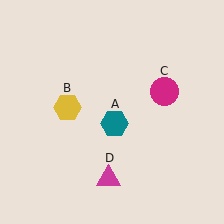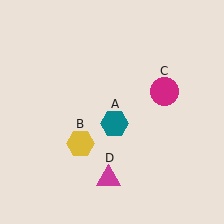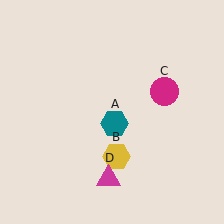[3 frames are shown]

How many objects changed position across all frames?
1 object changed position: yellow hexagon (object B).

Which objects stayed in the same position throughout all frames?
Teal hexagon (object A) and magenta circle (object C) and magenta triangle (object D) remained stationary.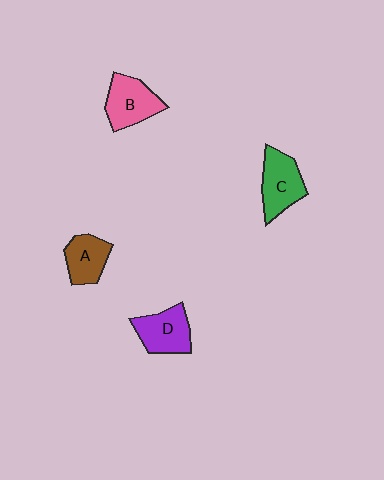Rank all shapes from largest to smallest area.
From largest to smallest: C (green), B (pink), D (purple), A (brown).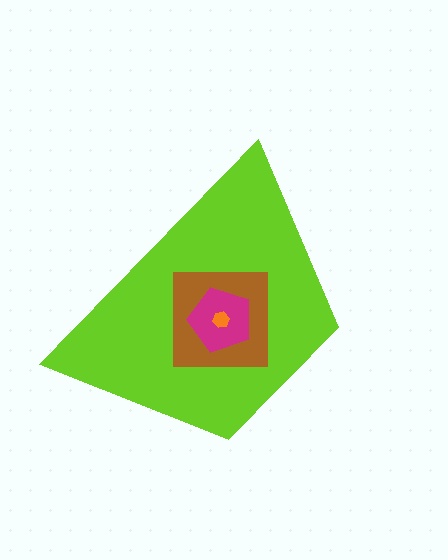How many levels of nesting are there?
4.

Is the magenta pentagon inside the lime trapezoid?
Yes.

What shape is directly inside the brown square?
The magenta pentagon.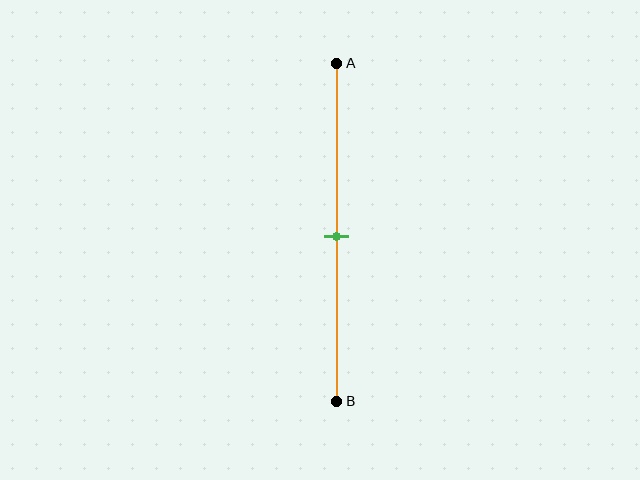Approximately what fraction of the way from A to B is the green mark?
The green mark is approximately 50% of the way from A to B.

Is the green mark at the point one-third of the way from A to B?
No, the mark is at about 50% from A, not at the 33% one-third point.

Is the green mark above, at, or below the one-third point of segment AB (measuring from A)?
The green mark is below the one-third point of segment AB.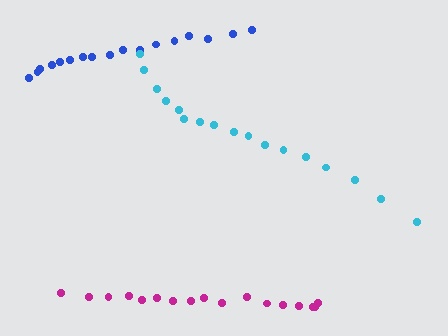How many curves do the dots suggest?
There are 3 distinct paths.